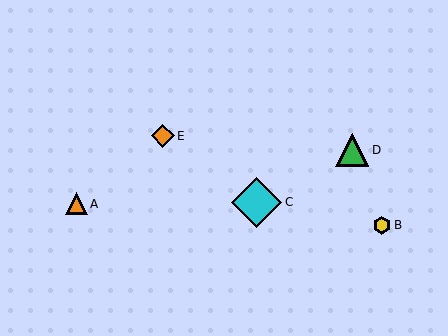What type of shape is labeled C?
Shape C is a cyan diamond.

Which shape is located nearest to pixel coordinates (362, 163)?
The green triangle (labeled D) at (352, 151) is nearest to that location.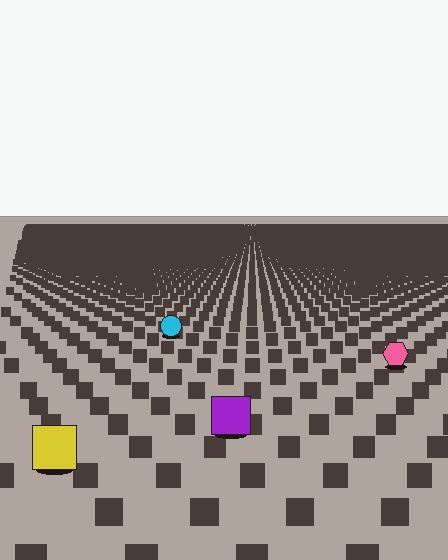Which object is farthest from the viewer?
The cyan circle is farthest from the viewer. It appears smaller and the ground texture around it is denser.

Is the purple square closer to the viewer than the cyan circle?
Yes. The purple square is closer — you can tell from the texture gradient: the ground texture is coarser near it.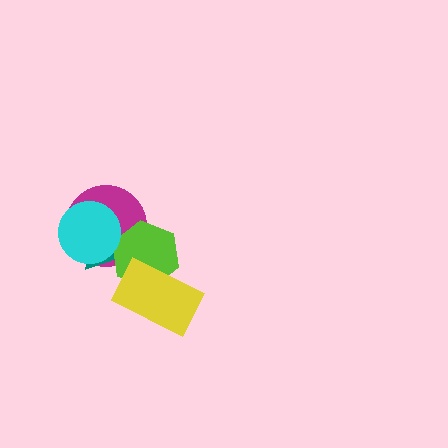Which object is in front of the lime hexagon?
The yellow rectangle is in front of the lime hexagon.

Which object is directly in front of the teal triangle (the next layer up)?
The lime hexagon is directly in front of the teal triangle.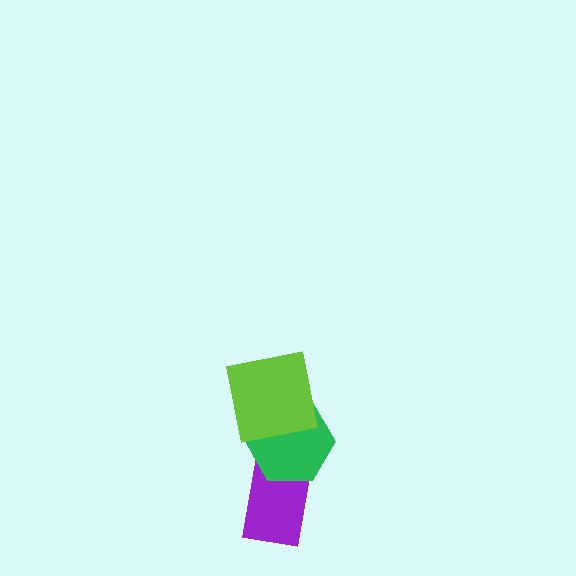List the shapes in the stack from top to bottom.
From top to bottom: the lime square, the green hexagon, the purple rectangle.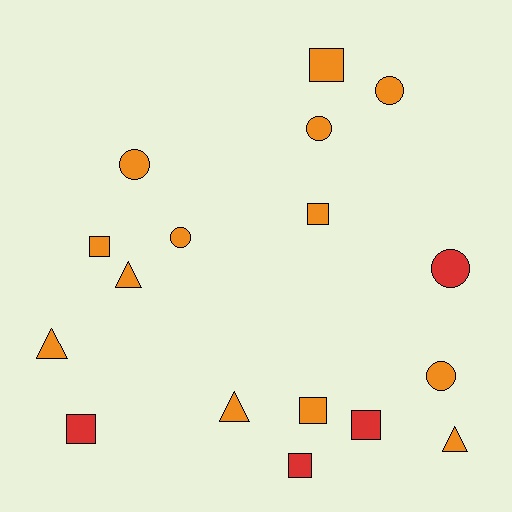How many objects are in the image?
There are 17 objects.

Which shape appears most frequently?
Square, with 7 objects.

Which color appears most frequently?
Orange, with 13 objects.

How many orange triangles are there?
There are 4 orange triangles.